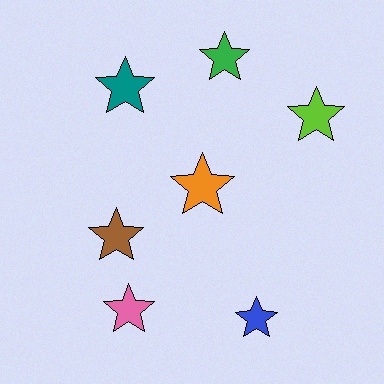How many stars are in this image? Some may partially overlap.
There are 7 stars.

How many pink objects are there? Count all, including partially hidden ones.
There is 1 pink object.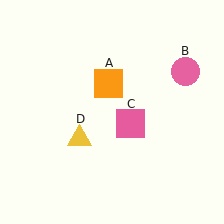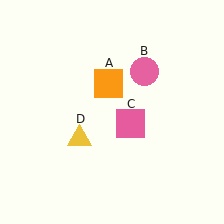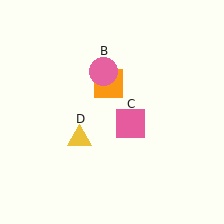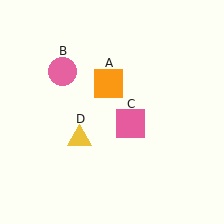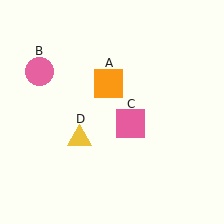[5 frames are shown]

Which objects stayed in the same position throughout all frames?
Orange square (object A) and pink square (object C) and yellow triangle (object D) remained stationary.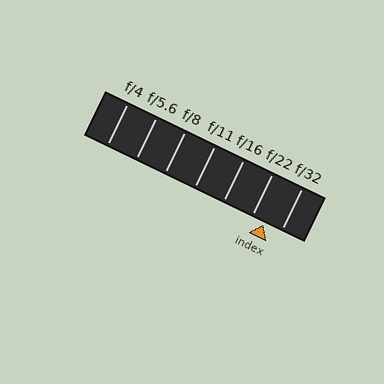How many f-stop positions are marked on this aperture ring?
There are 7 f-stop positions marked.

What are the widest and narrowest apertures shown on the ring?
The widest aperture shown is f/4 and the narrowest is f/32.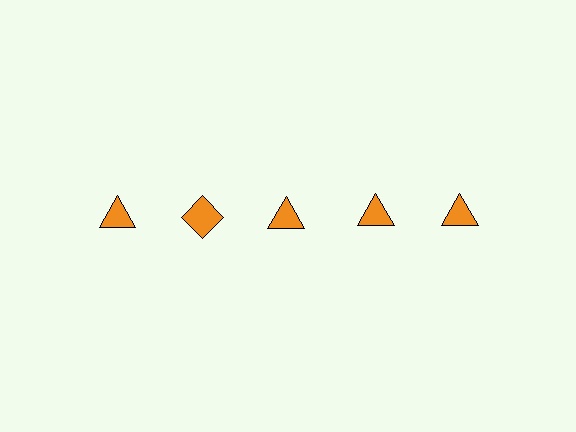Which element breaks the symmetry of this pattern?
The orange diamond in the top row, second from left column breaks the symmetry. All other shapes are orange triangles.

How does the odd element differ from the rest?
It has a different shape: diamond instead of triangle.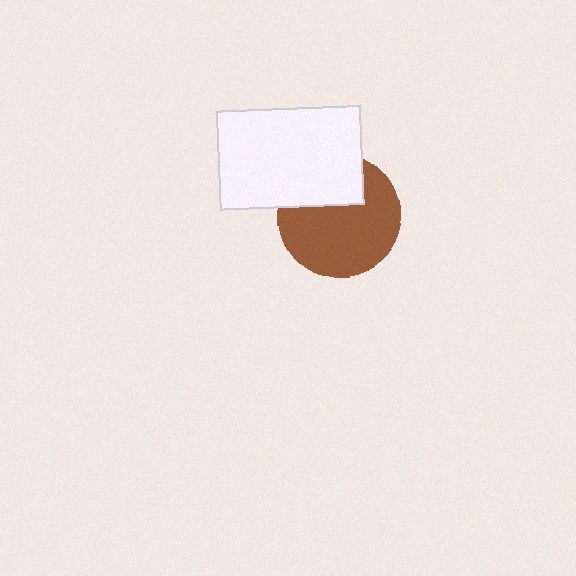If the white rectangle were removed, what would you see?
You would see the complete brown circle.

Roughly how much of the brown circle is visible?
Most of it is visible (roughly 70%).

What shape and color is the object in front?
The object in front is a white rectangle.